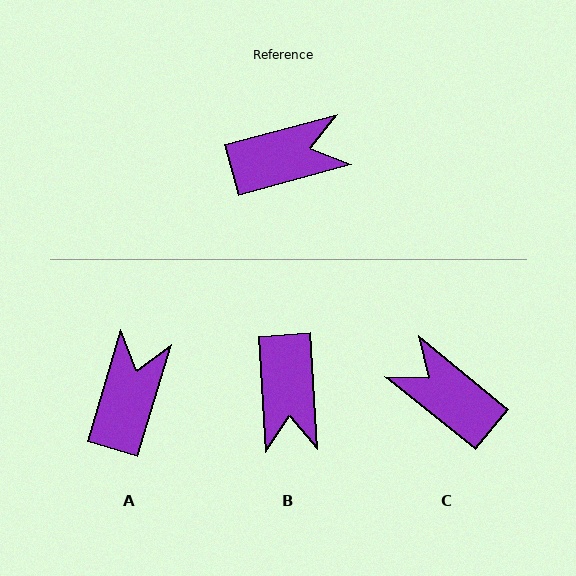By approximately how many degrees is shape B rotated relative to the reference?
Approximately 101 degrees clockwise.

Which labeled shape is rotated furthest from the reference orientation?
C, about 126 degrees away.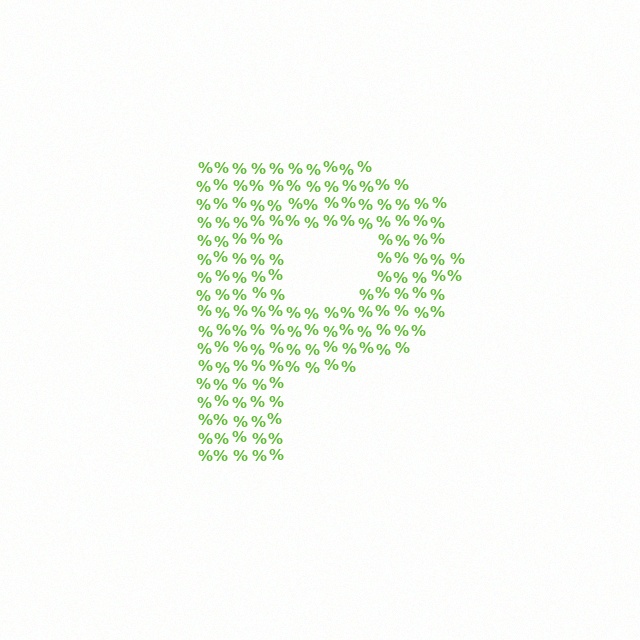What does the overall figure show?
The overall figure shows the letter P.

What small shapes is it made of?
It is made of small percent signs.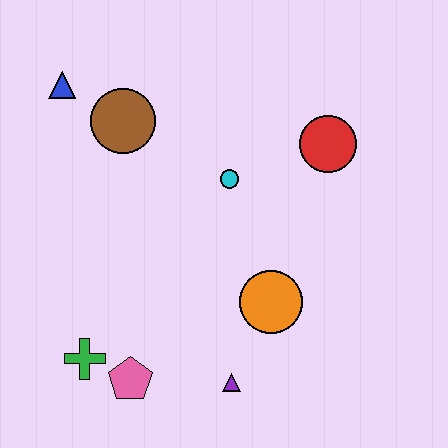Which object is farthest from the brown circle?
The purple triangle is farthest from the brown circle.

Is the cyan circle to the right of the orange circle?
No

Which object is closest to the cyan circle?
The red circle is closest to the cyan circle.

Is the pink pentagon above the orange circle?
No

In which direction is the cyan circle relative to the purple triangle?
The cyan circle is above the purple triangle.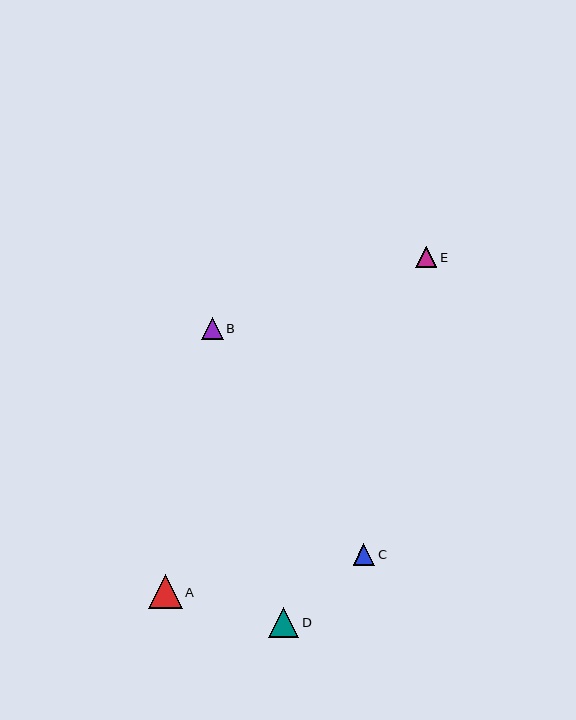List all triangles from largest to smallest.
From largest to smallest: A, D, B, C, E.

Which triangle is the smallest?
Triangle E is the smallest with a size of approximately 21 pixels.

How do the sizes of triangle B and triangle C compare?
Triangle B and triangle C are approximately the same size.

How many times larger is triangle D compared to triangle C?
Triangle D is approximately 1.4 times the size of triangle C.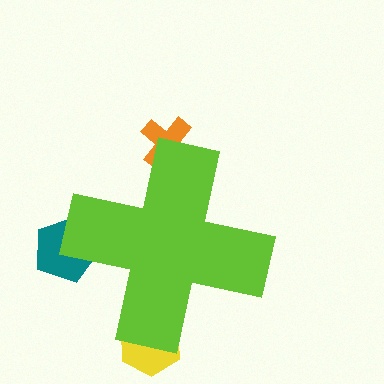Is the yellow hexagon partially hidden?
Yes, the yellow hexagon is partially hidden behind the lime cross.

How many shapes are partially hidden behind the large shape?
3 shapes are partially hidden.